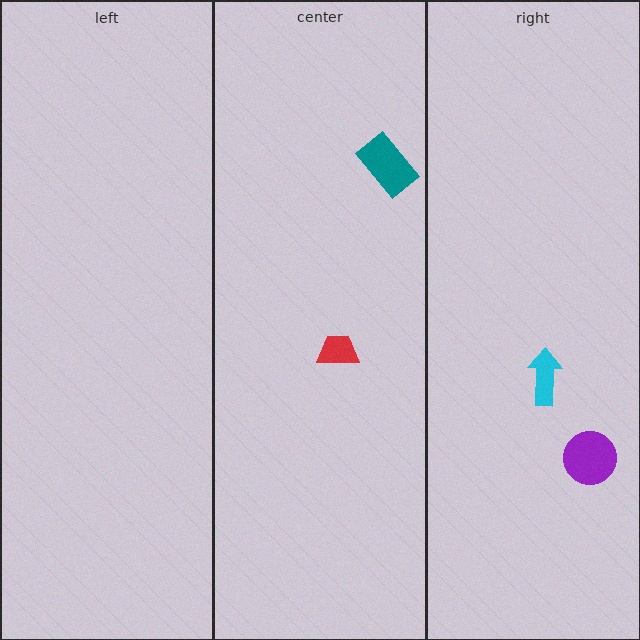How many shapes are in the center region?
2.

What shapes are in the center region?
The teal rectangle, the red trapezoid.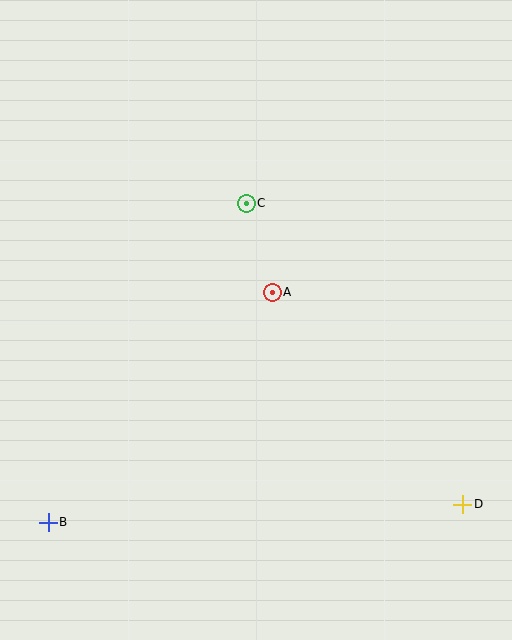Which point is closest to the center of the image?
Point A at (272, 292) is closest to the center.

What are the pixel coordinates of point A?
Point A is at (272, 292).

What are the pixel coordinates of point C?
Point C is at (246, 203).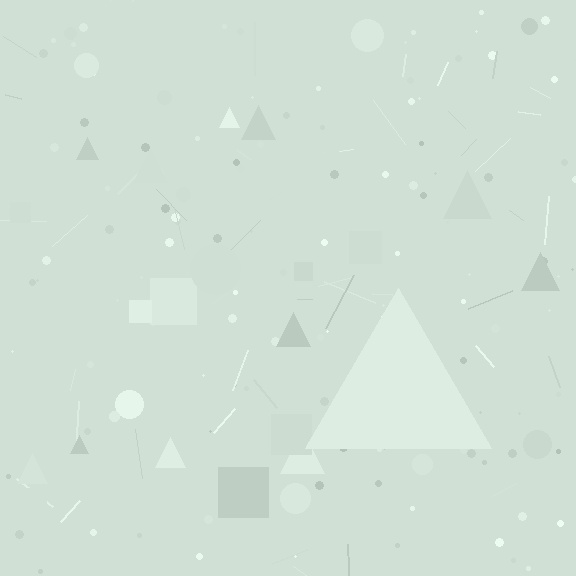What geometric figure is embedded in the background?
A triangle is embedded in the background.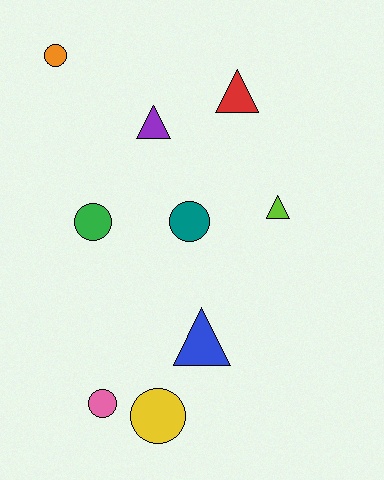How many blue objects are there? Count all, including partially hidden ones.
There is 1 blue object.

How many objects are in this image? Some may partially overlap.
There are 9 objects.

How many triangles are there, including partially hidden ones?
There are 4 triangles.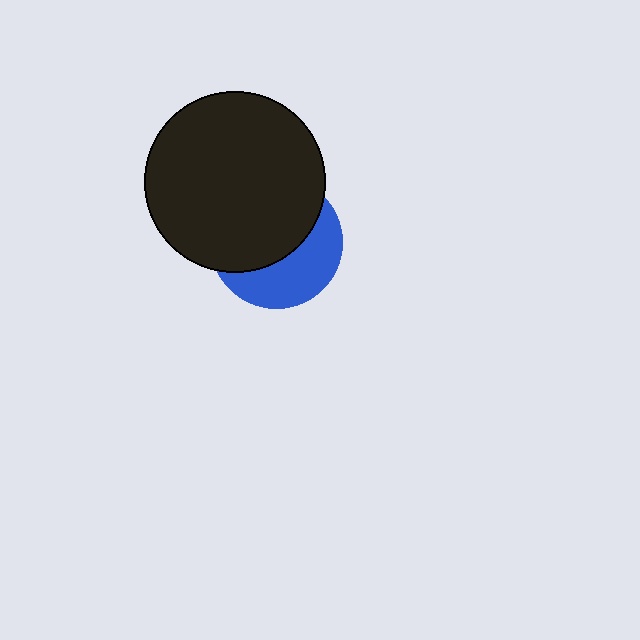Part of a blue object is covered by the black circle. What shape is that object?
It is a circle.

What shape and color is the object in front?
The object in front is a black circle.